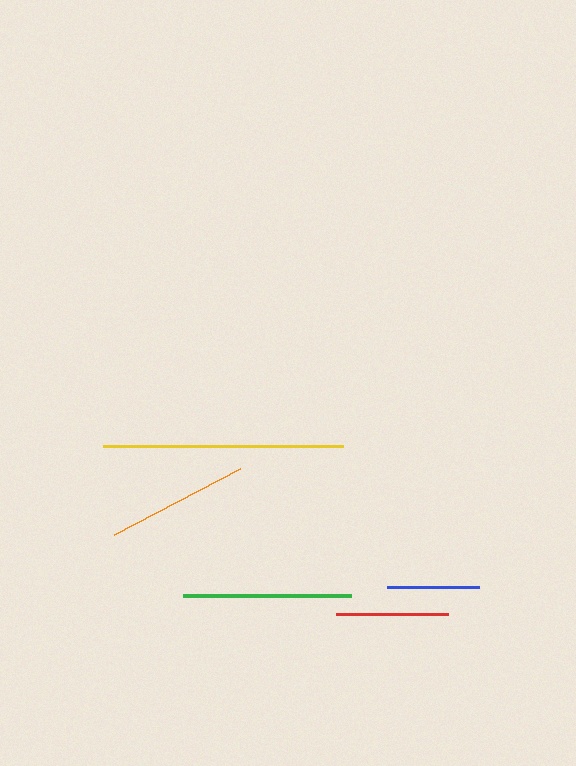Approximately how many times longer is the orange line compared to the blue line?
The orange line is approximately 1.5 times the length of the blue line.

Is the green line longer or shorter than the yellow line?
The yellow line is longer than the green line.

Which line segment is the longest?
The yellow line is the longest at approximately 240 pixels.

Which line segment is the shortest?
The blue line is the shortest at approximately 92 pixels.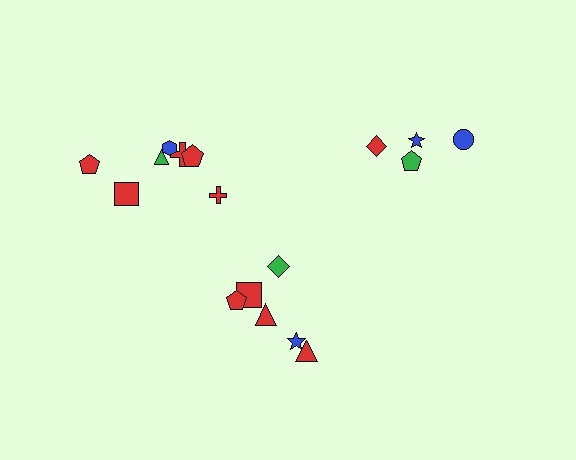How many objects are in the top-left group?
There are 7 objects.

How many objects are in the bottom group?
There are 6 objects.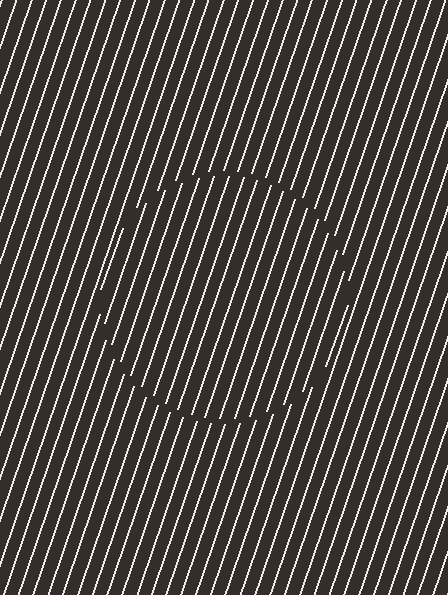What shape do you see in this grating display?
An illusory circle. The interior of the shape contains the same grating, shifted by half a period — the contour is defined by the phase discontinuity where line-ends from the inner and outer gratings abut.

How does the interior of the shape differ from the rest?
The interior of the shape contains the same grating, shifted by half a period — the contour is defined by the phase discontinuity where line-ends from the inner and outer gratings abut.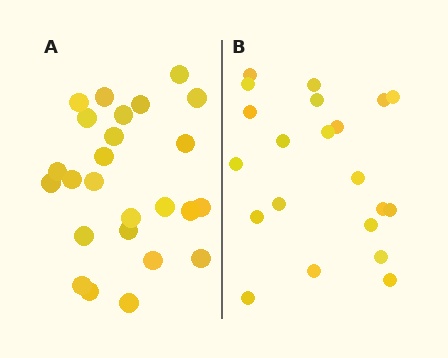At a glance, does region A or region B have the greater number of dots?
Region A (the left region) has more dots.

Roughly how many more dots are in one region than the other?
Region A has about 4 more dots than region B.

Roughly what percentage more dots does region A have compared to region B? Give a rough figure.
About 20% more.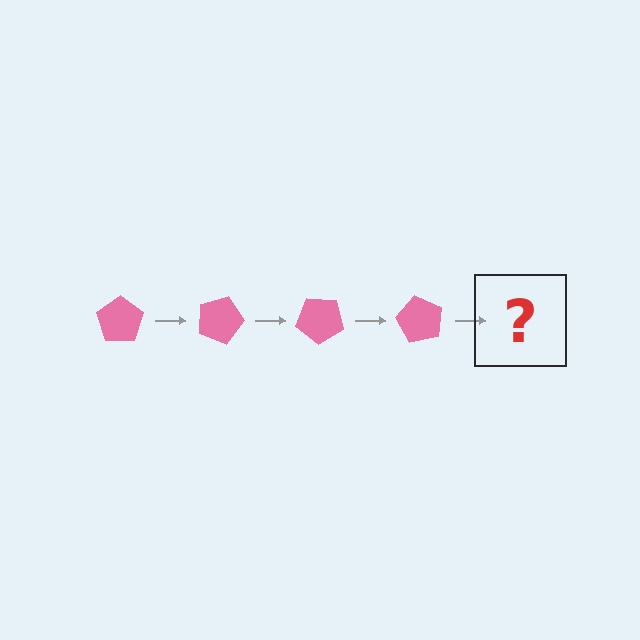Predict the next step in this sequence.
The next step is a pink pentagon rotated 80 degrees.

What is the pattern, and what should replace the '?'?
The pattern is that the pentagon rotates 20 degrees each step. The '?' should be a pink pentagon rotated 80 degrees.